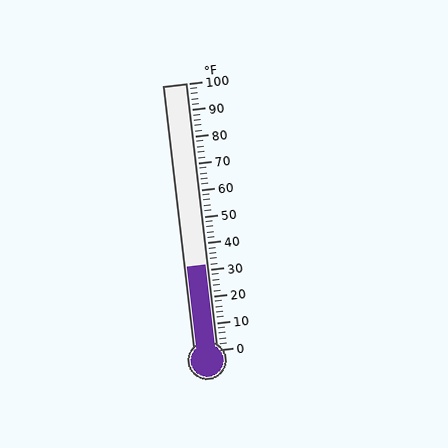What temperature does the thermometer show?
The thermometer shows approximately 32°F.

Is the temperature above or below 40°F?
The temperature is below 40°F.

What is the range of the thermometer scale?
The thermometer scale ranges from 0°F to 100°F.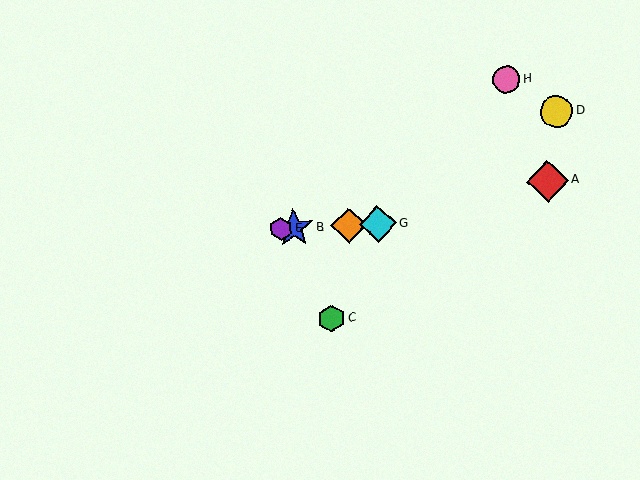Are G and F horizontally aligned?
Yes, both are at y≈224.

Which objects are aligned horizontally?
Objects B, E, F, G are aligned horizontally.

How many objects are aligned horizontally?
4 objects (B, E, F, G) are aligned horizontally.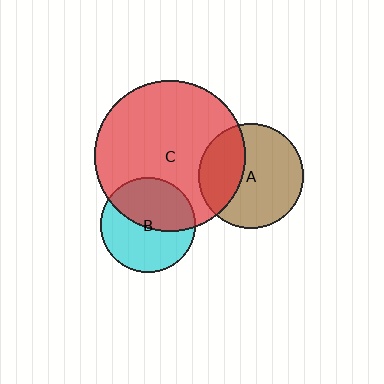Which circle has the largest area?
Circle C (red).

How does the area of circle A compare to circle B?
Approximately 1.2 times.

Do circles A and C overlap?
Yes.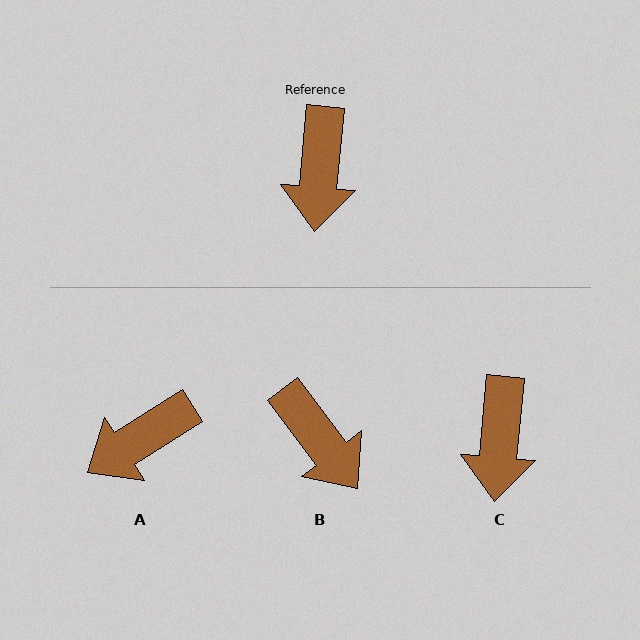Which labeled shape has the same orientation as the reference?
C.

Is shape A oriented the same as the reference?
No, it is off by about 53 degrees.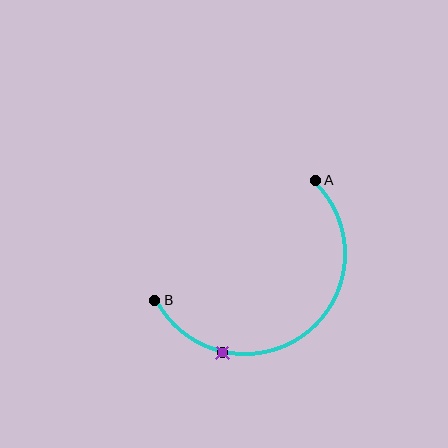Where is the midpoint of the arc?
The arc midpoint is the point on the curve farthest from the straight line joining A and B. It sits below and to the right of that line.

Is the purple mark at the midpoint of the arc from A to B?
No. The purple mark lies on the arc but is closer to endpoint B. The arc midpoint would be at the point on the curve equidistant along the arc from both A and B.